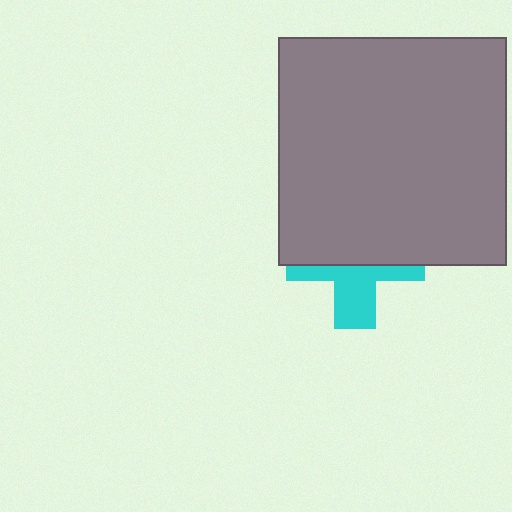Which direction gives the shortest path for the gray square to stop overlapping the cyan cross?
Moving up gives the shortest separation.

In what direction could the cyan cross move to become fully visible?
The cyan cross could move down. That would shift it out from behind the gray square entirely.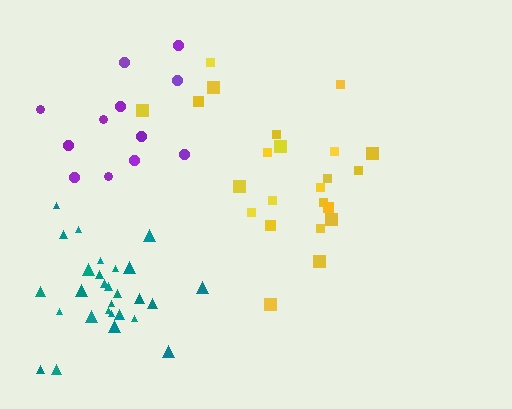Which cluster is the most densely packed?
Teal.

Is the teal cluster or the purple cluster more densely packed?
Teal.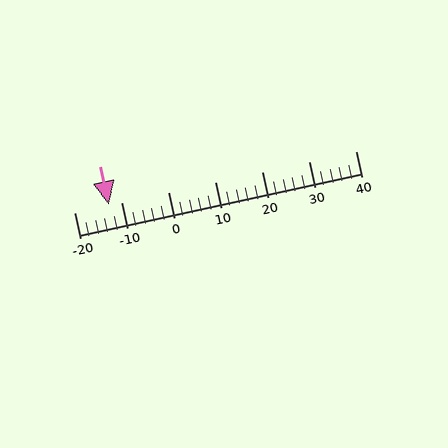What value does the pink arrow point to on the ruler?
The pink arrow points to approximately -13.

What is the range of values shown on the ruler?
The ruler shows values from -20 to 40.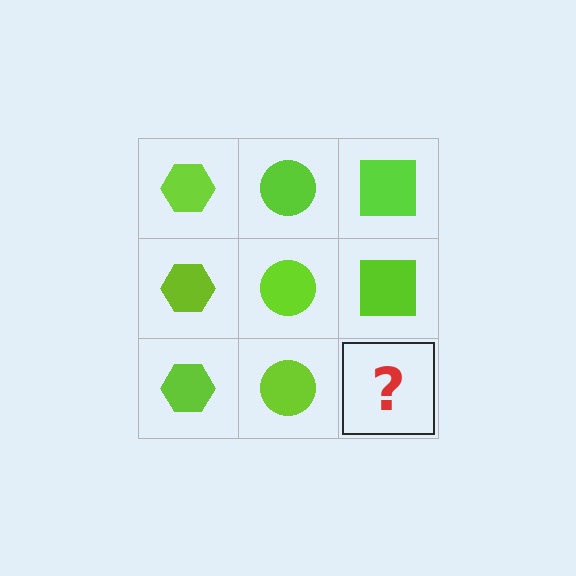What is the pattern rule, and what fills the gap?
The rule is that each column has a consistent shape. The gap should be filled with a lime square.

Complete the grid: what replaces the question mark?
The question mark should be replaced with a lime square.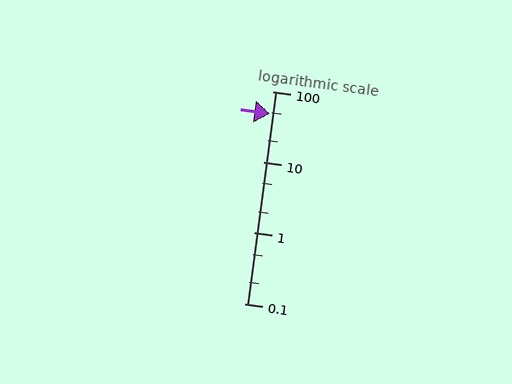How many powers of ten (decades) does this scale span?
The scale spans 3 decades, from 0.1 to 100.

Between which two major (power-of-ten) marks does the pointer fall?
The pointer is between 10 and 100.